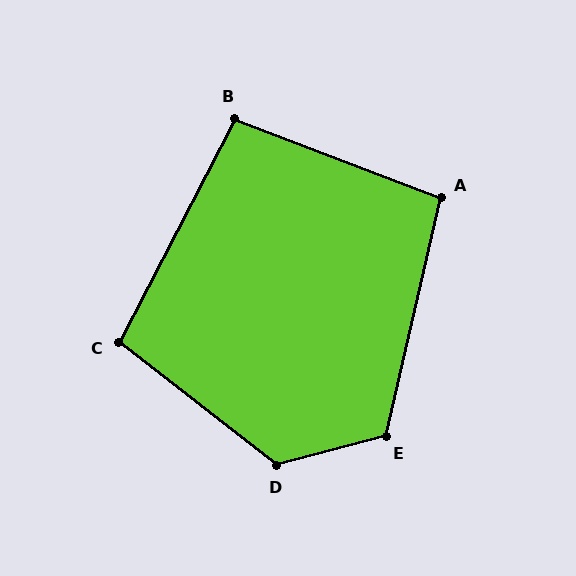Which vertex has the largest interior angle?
D, at approximately 127 degrees.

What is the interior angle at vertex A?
Approximately 98 degrees (obtuse).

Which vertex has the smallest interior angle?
B, at approximately 96 degrees.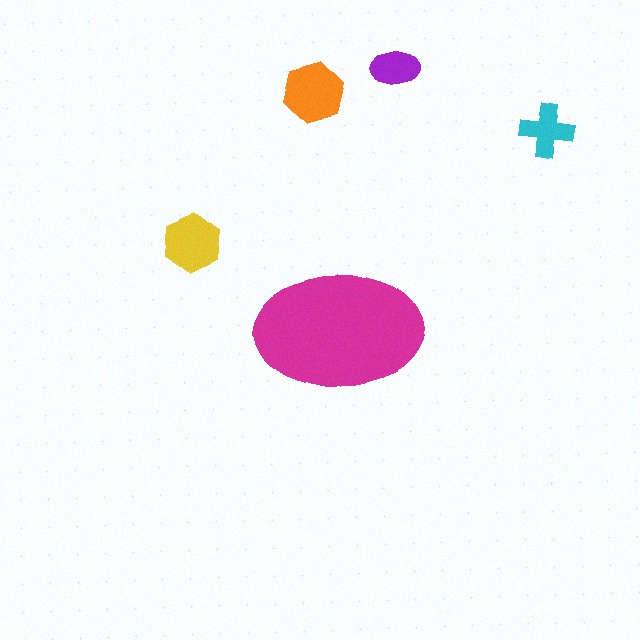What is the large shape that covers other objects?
A magenta ellipse.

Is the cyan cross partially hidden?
No, the cyan cross is fully visible.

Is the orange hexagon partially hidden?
No, the orange hexagon is fully visible.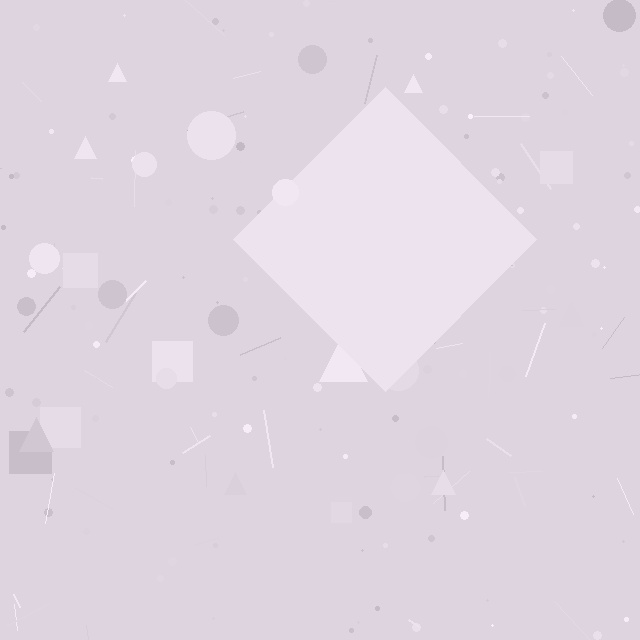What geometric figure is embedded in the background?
A diamond is embedded in the background.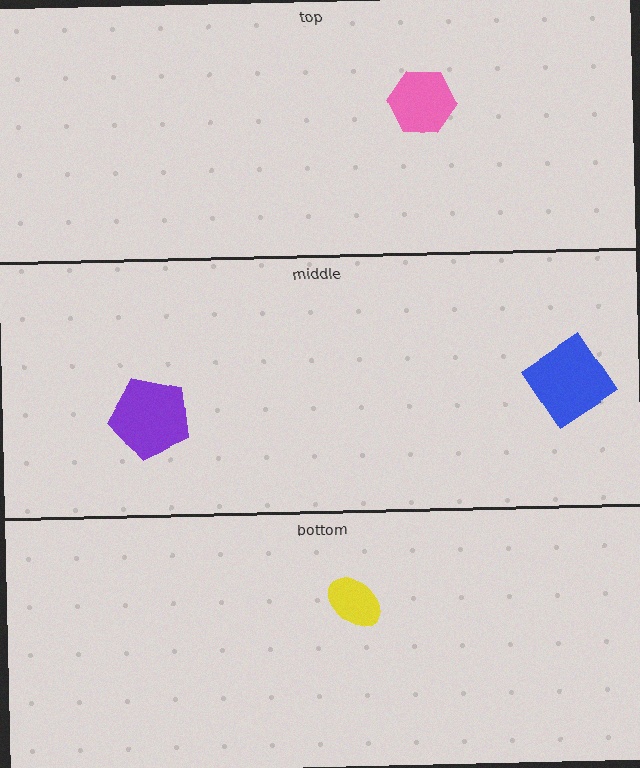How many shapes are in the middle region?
2.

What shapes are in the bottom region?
The yellow ellipse.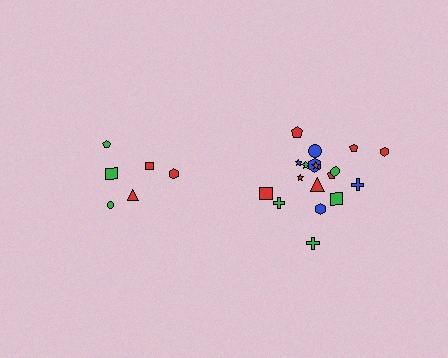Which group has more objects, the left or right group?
The right group.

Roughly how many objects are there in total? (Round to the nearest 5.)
Roughly 25 objects in total.